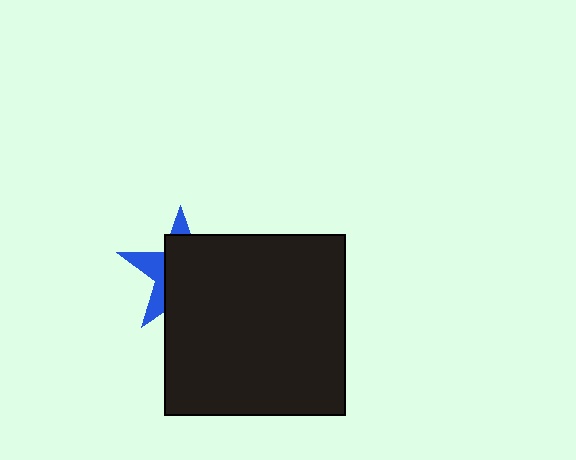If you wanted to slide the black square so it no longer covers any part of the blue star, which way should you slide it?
Slide it toward the lower-right — that is the most direct way to separate the two shapes.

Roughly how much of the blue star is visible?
A small part of it is visible (roughly 31%).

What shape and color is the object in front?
The object in front is a black square.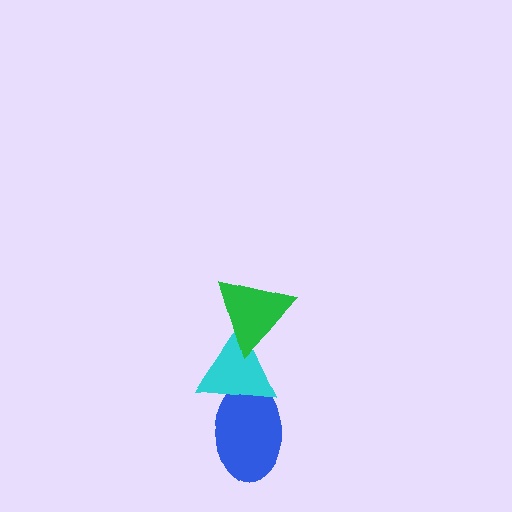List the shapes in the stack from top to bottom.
From top to bottom: the green triangle, the cyan triangle, the blue ellipse.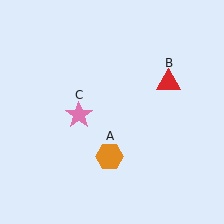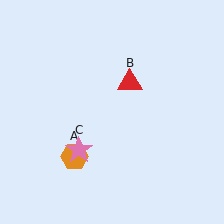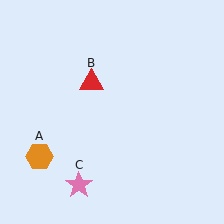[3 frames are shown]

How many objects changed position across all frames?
3 objects changed position: orange hexagon (object A), red triangle (object B), pink star (object C).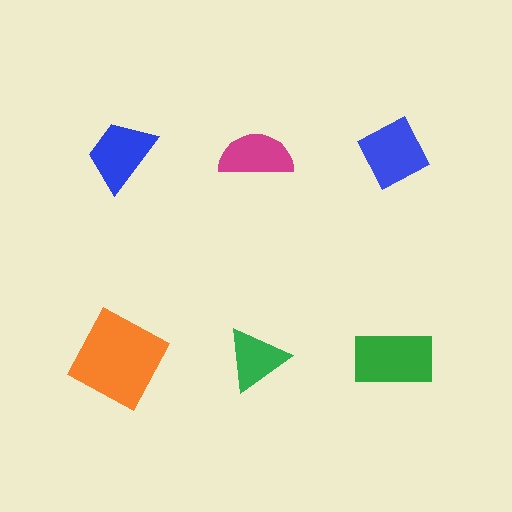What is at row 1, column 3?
A blue diamond.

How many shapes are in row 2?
3 shapes.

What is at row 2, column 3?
A green rectangle.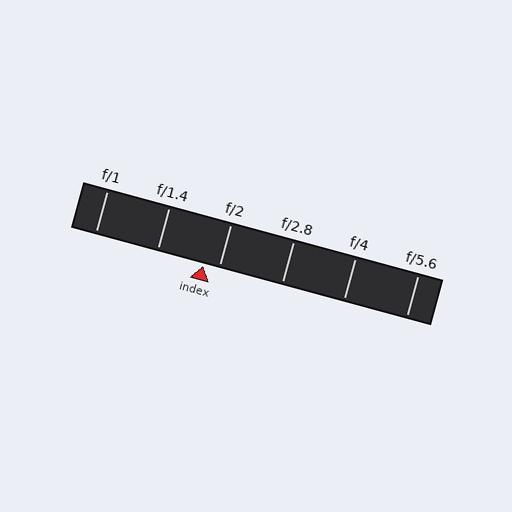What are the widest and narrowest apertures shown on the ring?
The widest aperture shown is f/1 and the narrowest is f/5.6.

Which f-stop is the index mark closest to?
The index mark is closest to f/2.